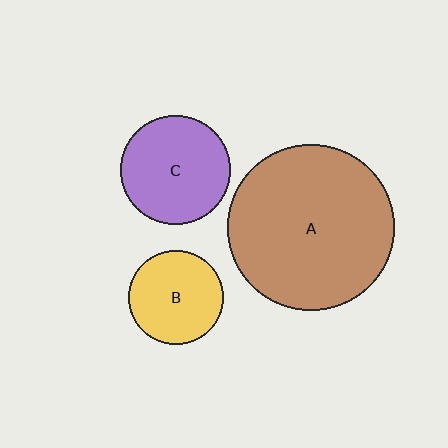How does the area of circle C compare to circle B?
Approximately 1.3 times.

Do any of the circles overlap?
No, none of the circles overlap.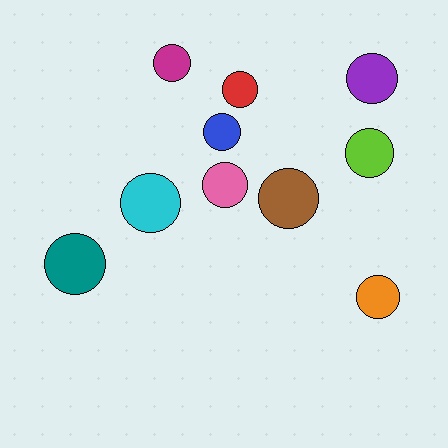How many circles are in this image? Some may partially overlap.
There are 10 circles.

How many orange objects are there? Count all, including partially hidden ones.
There is 1 orange object.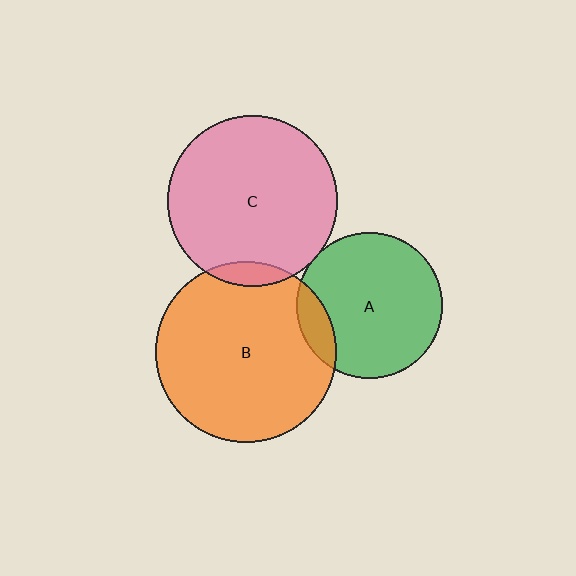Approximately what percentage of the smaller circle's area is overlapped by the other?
Approximately 5%.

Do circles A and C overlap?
Yes.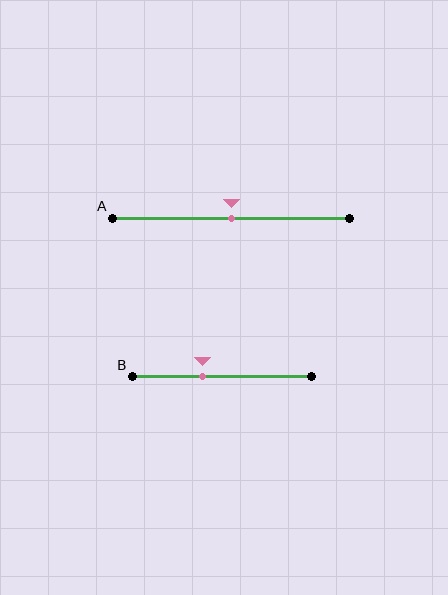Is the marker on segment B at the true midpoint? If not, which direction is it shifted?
No, the marker on segment B is shifted to the left by about 11% of the segment length.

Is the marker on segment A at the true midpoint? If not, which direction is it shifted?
Yes, the marker on segment A is at the true midpoint.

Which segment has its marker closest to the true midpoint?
Segment A has its marker closest to the true midpoint.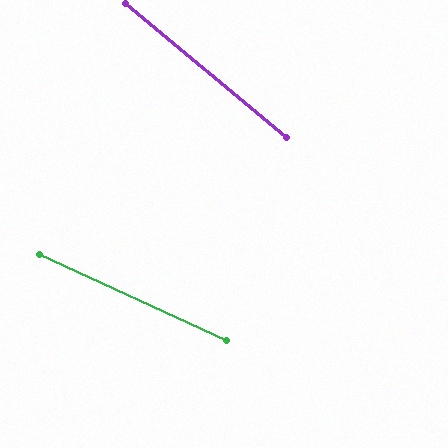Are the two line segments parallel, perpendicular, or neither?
Neither parallel nor perpendicular — they differ by about 15°.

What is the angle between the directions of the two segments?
Approximately 15 degrees.